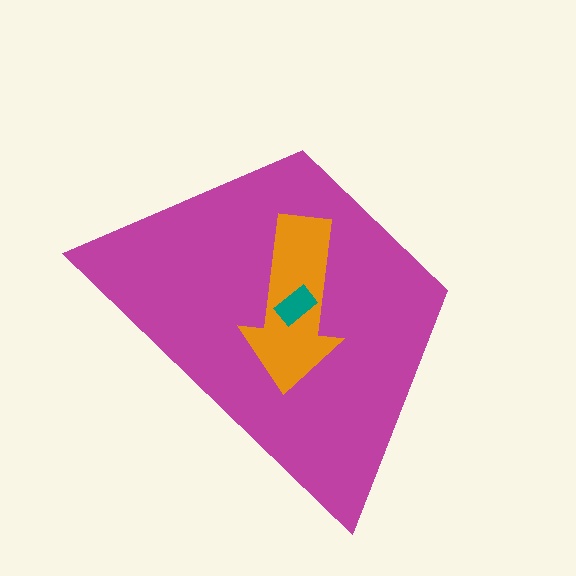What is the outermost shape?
The magenta trapezoid.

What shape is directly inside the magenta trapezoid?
The orange arrow.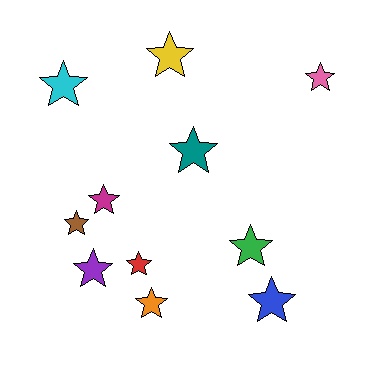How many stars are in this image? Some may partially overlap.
There are 11 stars.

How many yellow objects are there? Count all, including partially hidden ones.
There is 1 yellow object.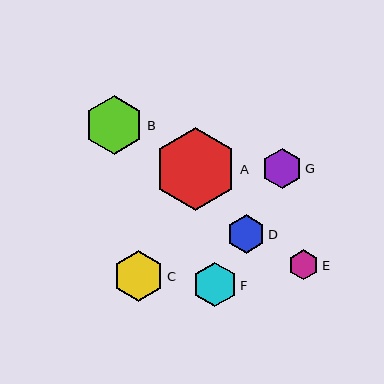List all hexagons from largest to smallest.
From largest to smallest: A, B, C, F, G, D, E.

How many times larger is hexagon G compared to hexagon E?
Hexagon G is approximately 1.3 times the size of hexagon E.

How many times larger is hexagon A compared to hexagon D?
Hexagon A is approximately 2.1 times the size of hexagon D.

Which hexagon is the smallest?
Hexagon E is the smallest with a size of approximately 30 pixels.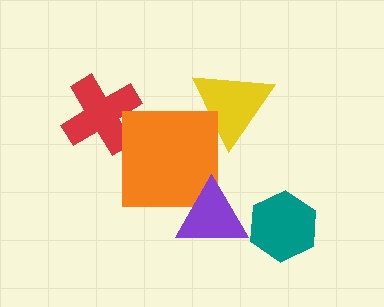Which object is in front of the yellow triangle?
The orange square is in front of the yellow triangle.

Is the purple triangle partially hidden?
No, no other shape covers it.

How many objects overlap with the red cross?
0 objects overlap with the red cross.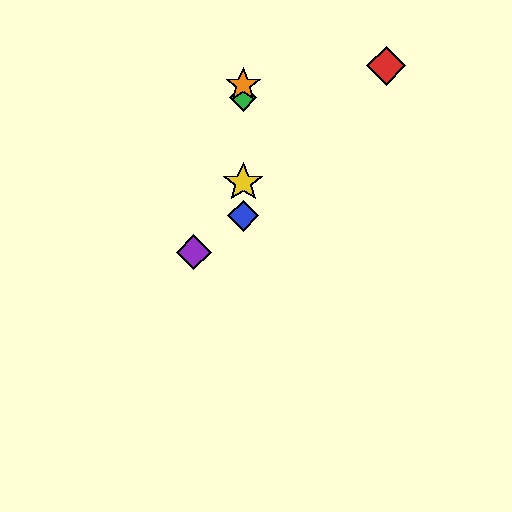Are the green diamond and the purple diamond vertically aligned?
No, the green diamond is at x≈243 and the purple diamond is at x≈194.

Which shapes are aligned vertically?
The blue diamond, the green diamond, the yellow star, the orange star are aligned vertically.